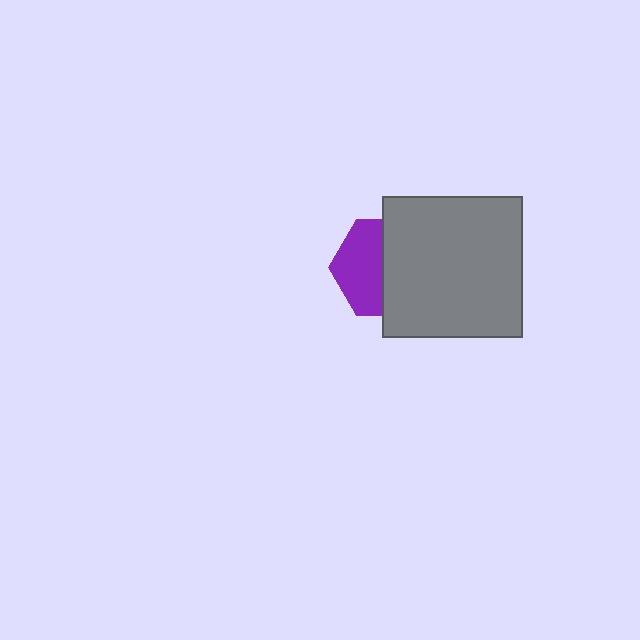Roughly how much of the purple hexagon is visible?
About half of it is visible (roughly 47%).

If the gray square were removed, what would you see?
You would see the complete purple hexagon.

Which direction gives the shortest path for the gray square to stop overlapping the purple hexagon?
Moving right gives the shortest separation.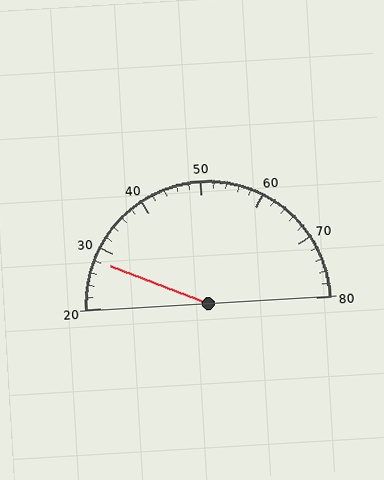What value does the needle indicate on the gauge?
The needle indicates approximately 28.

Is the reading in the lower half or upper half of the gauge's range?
The reading is in the lower half of the range (20 to 80).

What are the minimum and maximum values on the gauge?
The gauge ranges from 20 to 80.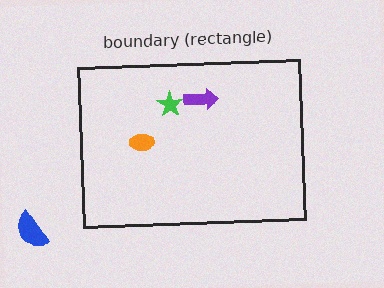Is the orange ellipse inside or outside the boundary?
Inside.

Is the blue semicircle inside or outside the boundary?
Outside.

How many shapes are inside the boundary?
3 inside, 1 outside.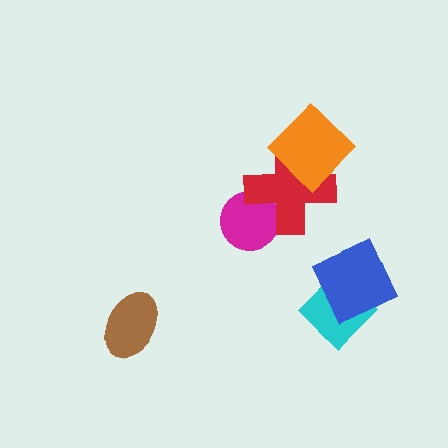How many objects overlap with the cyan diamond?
1 object overlaps with the cyan diamond.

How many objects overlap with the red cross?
2 objects overlap with the red cross.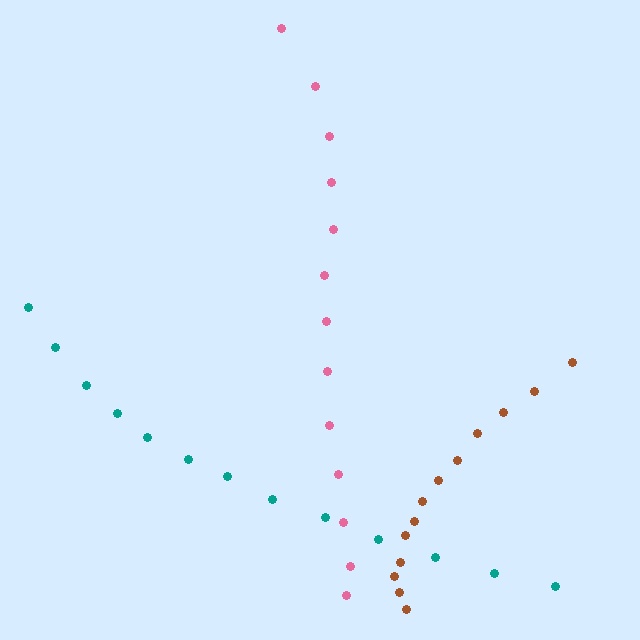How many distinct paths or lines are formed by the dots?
There are 3 distinct paths.